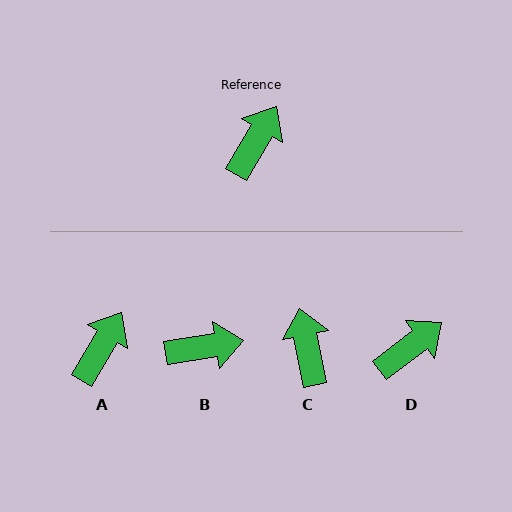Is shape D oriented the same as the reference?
No, it is off by about 22 degrees.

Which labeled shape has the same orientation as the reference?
A.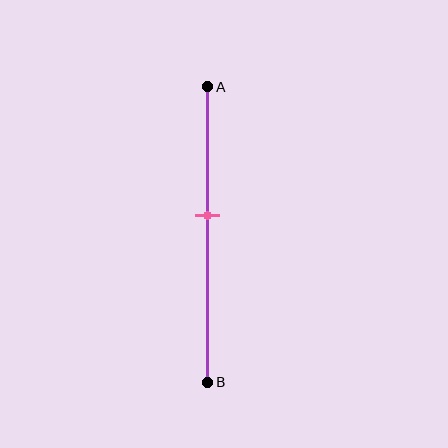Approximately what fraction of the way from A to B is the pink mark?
The pink mark is approximately 45% of the way from A to B.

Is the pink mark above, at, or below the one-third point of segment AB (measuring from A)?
The pink mark is below the one-third point of segment AB.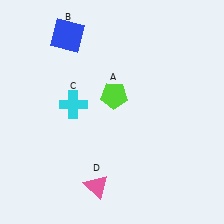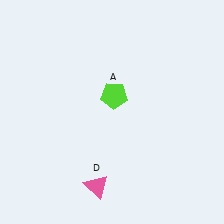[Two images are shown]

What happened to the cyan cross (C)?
The cyan cross (C) was removed in Image 2. It was in the top-left area of Image 1.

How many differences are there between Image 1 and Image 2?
There are 2 differences between the two images.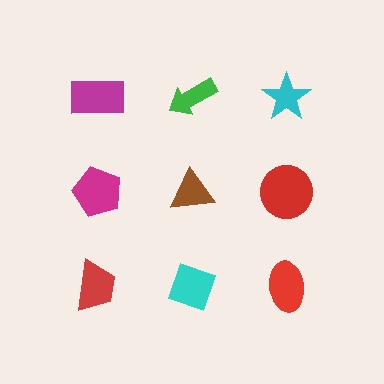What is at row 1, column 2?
A green arrow.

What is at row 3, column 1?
A red trapezoid.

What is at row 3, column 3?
A red ellipse.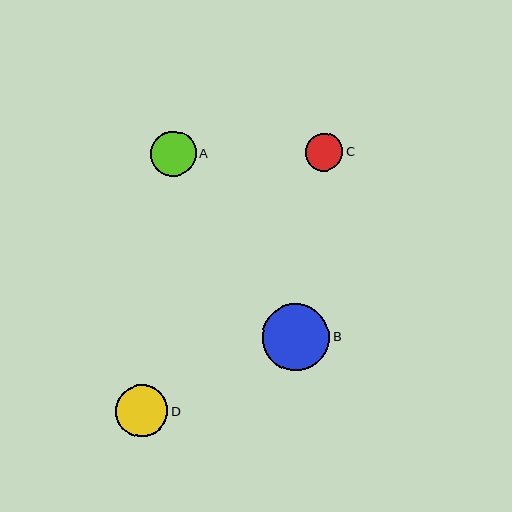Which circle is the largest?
Circle B is the largest with a size of approximately 67 pixels.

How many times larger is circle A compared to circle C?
Circle A is approximately 1.2 times the size of circle C.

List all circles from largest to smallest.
From largest to smallest: B, D, A, C.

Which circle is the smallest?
Circle C is the smallest with a size of approximately 37 pixels.